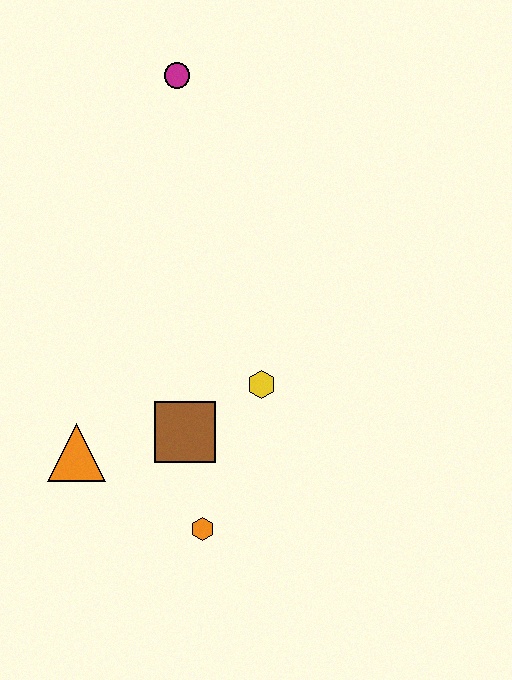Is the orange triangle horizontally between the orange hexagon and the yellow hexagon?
No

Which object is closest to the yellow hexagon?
The brown square is closest to the yellow hexagon.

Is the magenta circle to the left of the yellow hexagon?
Yes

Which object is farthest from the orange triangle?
The magenta circle is farthest from the orange triangle.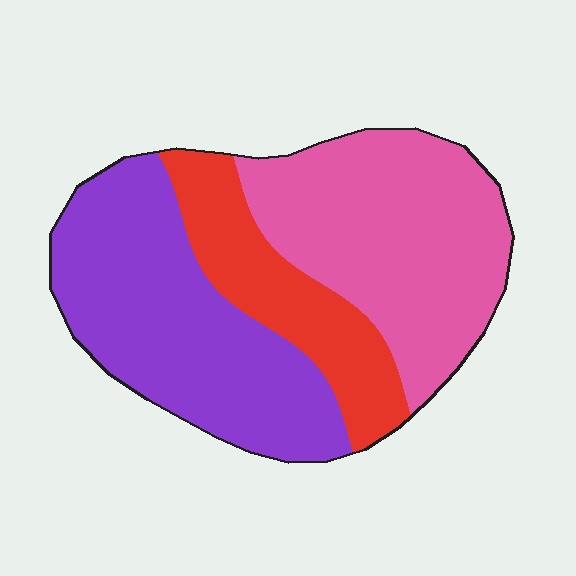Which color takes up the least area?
Red, at roughly 20%.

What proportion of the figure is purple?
Purple covers 40% of the figure.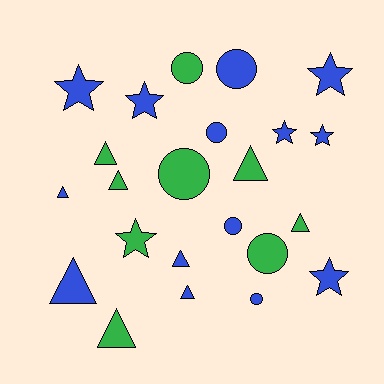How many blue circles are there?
There are 4 blue circles.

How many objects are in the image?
There are 23 objects.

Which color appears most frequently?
Blue, with 14 objects.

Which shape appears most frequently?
Triangle, with 9 objects.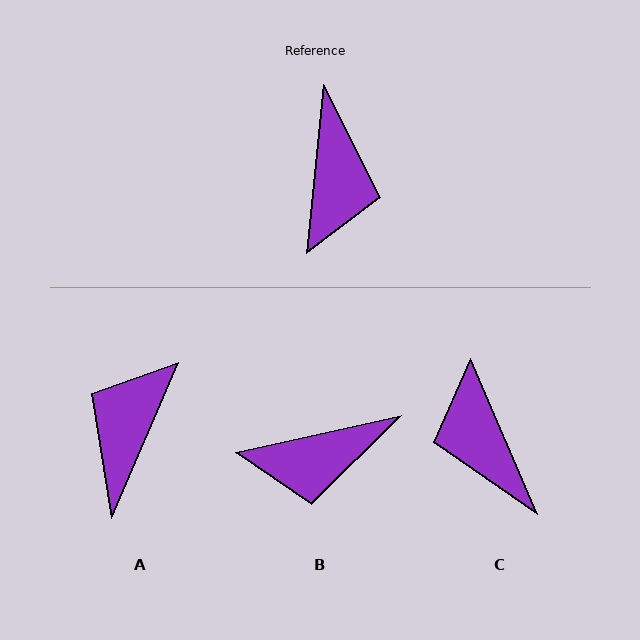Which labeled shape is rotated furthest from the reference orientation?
A, about 162 degrees away.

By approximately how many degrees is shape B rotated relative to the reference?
Approximately 72 degrees clockwise.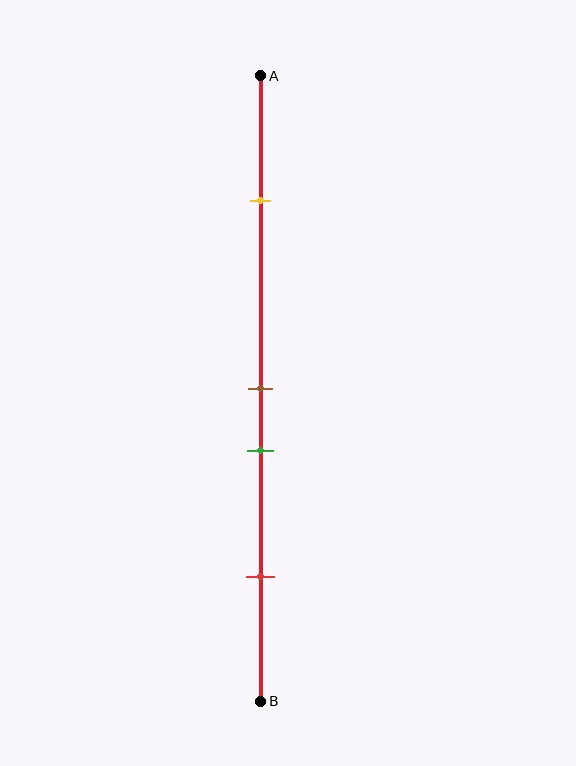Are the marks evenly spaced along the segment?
No, the marks are not evenly spaced.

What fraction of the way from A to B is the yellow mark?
The yellow mark is approximately 20% (0.2) of the way from A to B.